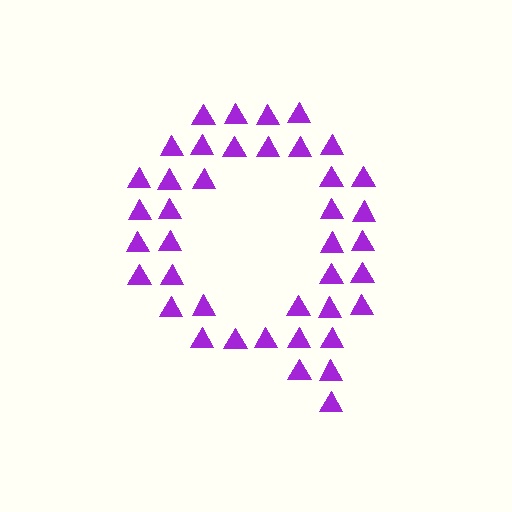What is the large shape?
The large shape is the letter Q.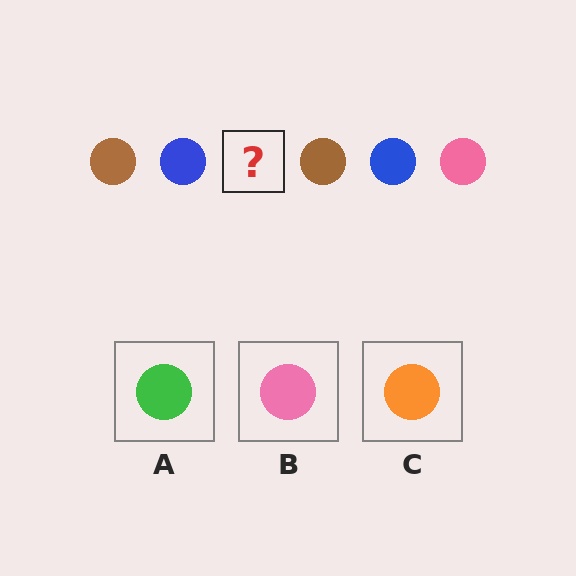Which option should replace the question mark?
Option B.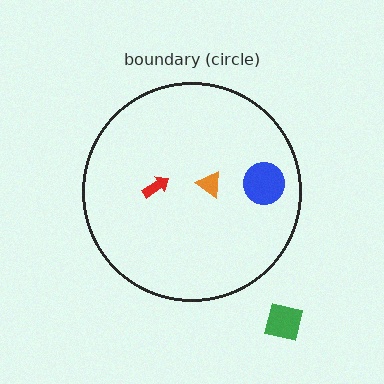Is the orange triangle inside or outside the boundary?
Inside.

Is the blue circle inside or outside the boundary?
Inside.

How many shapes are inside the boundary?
3 inside, 1 outside.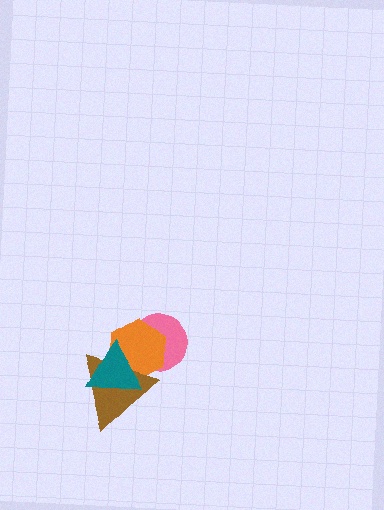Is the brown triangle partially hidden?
Yes, it is partially covered by another shape.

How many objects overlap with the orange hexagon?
3 objects overlap with the orange hexagon.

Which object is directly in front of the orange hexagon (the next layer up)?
The brown triangle is directly in front of the orange hexagon.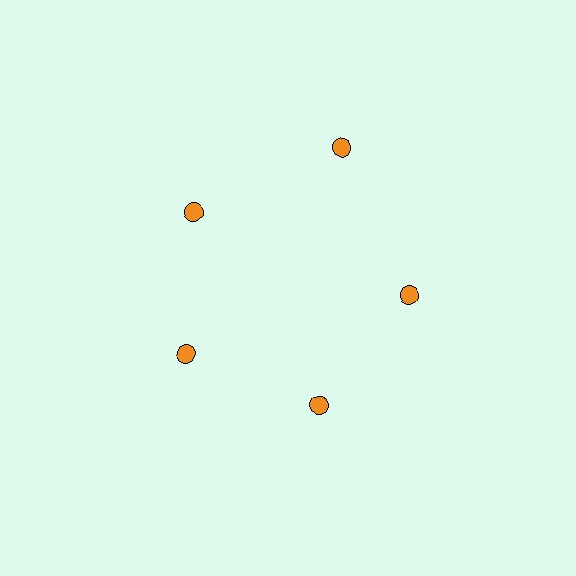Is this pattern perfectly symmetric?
No. The 5 orange circles are arranged in a ring, but one element near the 1 o'clock position is pushed outward from the center, breaking the 5-fold rotational symmetry.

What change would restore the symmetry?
The symmetry would be restored by moving it inward, back onto the ring so that all 5 circles sit at equal angles and equal distance from the center.